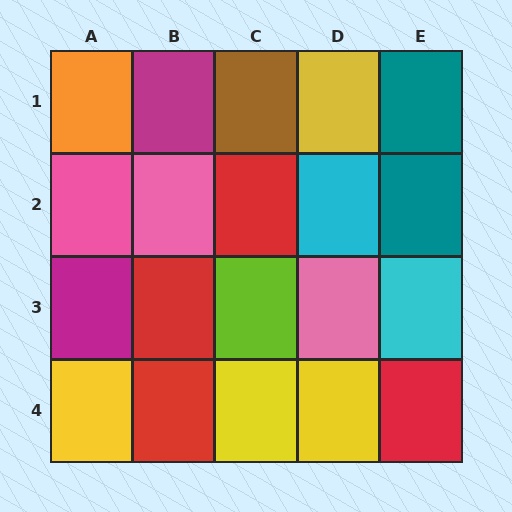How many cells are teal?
2 cells are teal.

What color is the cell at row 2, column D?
Cyan.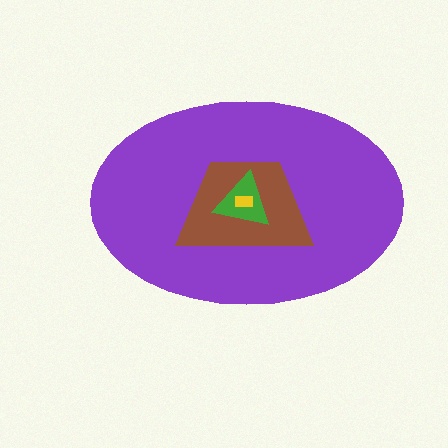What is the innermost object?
The yellow rectangle.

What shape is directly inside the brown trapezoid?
The green triangle.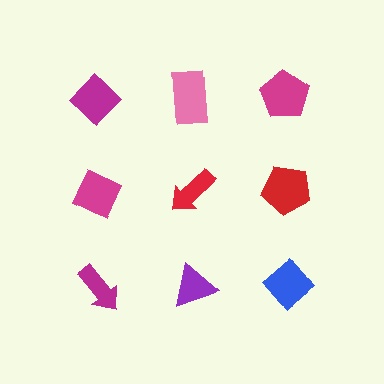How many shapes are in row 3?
3 shapes.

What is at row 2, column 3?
A red pentagon.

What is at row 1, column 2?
A pink rectangle.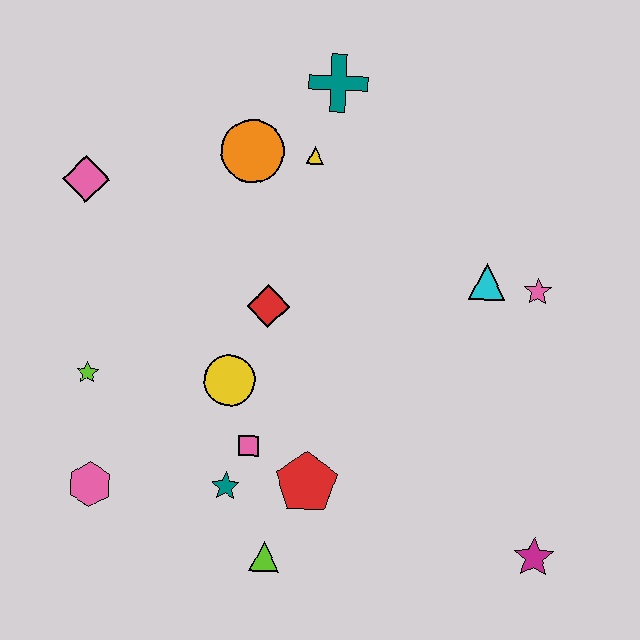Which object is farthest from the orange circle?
The magenta star is farthest from the orange circle.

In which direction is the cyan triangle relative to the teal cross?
The cyan triangle is below the teal cross.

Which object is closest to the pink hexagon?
The lime star is closest to the pink hexagon.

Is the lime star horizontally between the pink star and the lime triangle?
No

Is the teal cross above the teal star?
Yes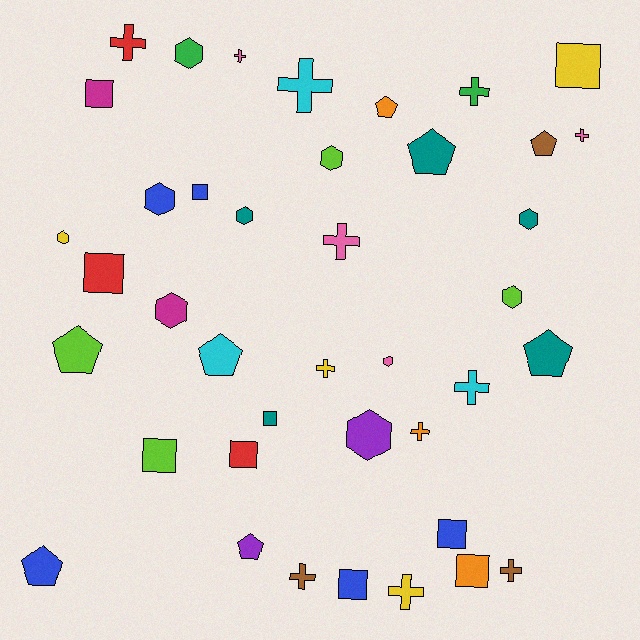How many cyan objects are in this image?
There are 3 cyan objects.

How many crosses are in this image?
There are 12 crosses.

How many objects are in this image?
There are 40 objects.